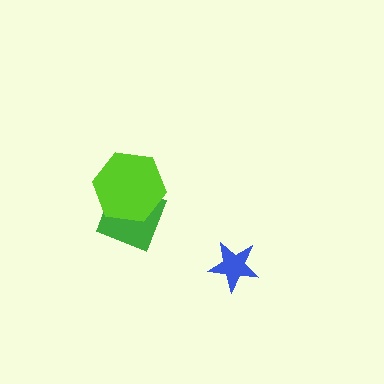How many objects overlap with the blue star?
0 objects overlap with the blue star.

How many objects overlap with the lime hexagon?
1 object overlaps with the lime hexagon.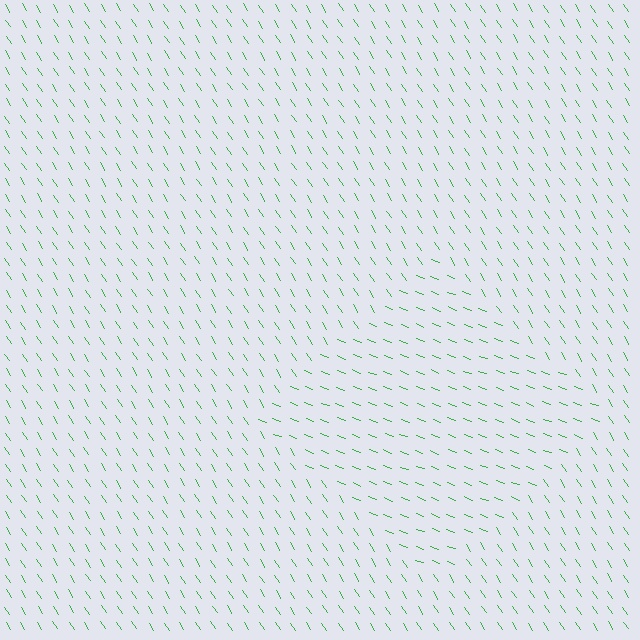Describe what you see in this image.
The image is filled with small green line segments. A diamond region in the image has lines oriented differently from the surrounding lines, creating a visible texture boundary.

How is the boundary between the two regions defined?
The boundary is defined purely by a change in line orientation (approximately 37 degrees difference). All lines are the same color and thickness.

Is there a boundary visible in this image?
Yes, there is a texture boundary formed by a change in line orientation.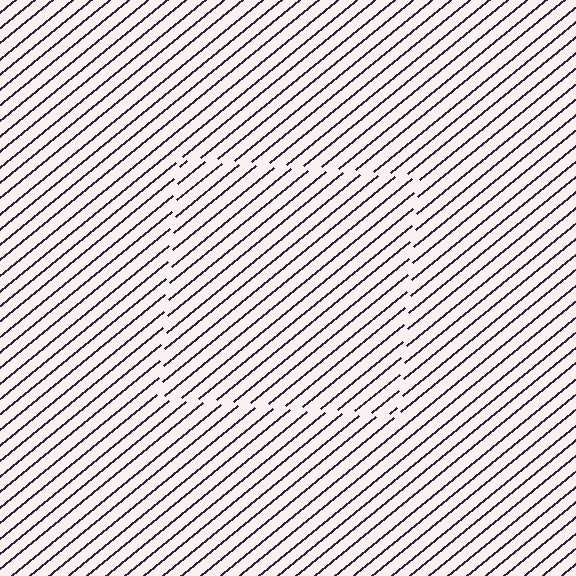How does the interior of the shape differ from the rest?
The interior of the shape contains the same grating, shifted by half a period — the contour is defined by the phase discontinuity where line-ends from the inner and outer gratings abut.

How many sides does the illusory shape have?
4 sides — the line-ends trace a square.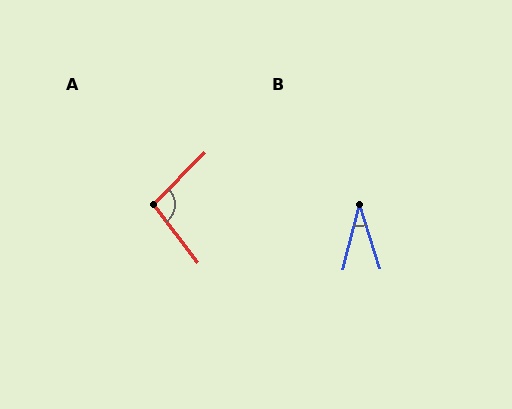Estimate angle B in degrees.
Approximately 33 degrees.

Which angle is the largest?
A, at approximately 98 degrees.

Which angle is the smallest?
B, at approximately 33 degrees.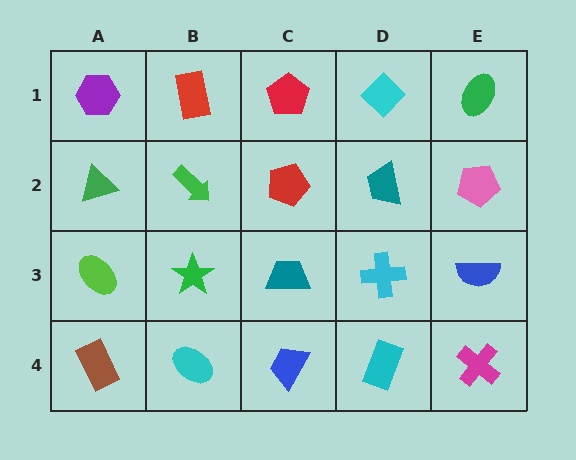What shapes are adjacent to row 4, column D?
A cyan cross (row 3, column D), a blue trapezoid (row 4, column C), a magenta cross (row 4, column E).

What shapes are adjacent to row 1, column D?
A teal trapezoid (row 2, column D), a red pentagon (row 1, column C), a green ellipse (row 1, column E).